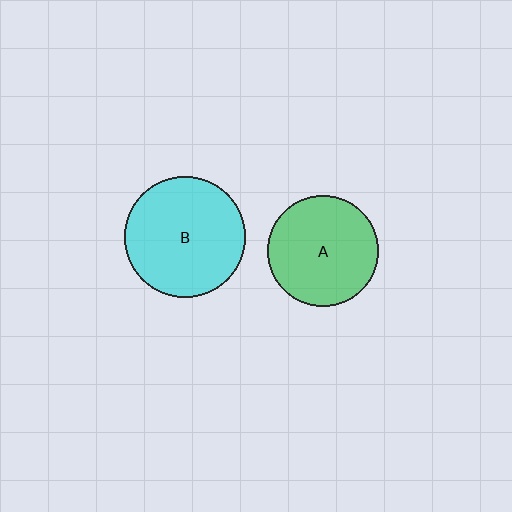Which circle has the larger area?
Circle B (cyan).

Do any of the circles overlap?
No, none of the circles overlap.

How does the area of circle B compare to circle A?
Approximately 1.2 times.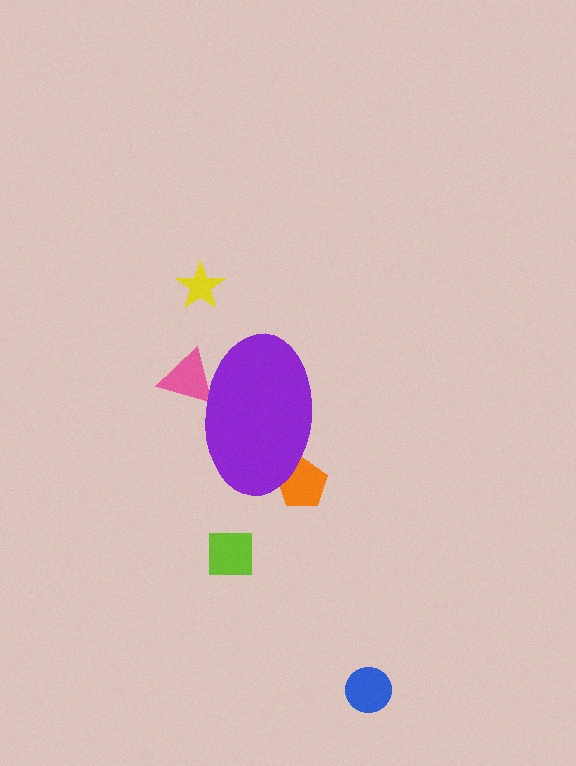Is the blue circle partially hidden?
No, the blue circle is fully visible.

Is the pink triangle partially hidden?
Yes, the pink triangle is partially hidden behind the purple ellipse.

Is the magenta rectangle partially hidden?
Yes, the magenta rectangle is partially hidden behind the purple ellipse.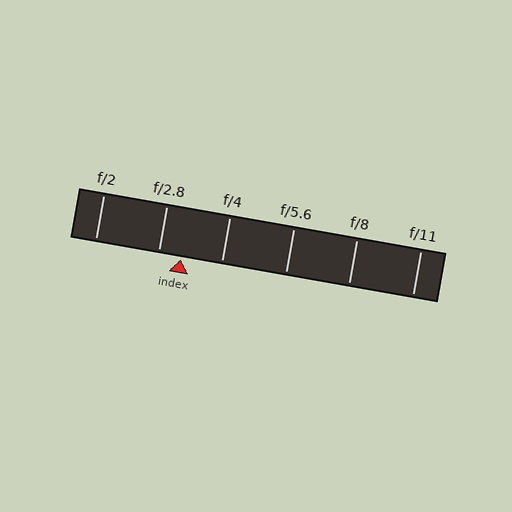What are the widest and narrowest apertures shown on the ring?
The widest aperture shown is f/2 and the narrowest is f/11.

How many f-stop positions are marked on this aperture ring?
There are 6 f-stop positions marked.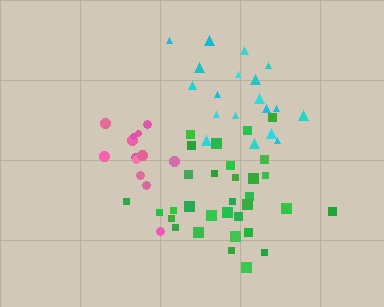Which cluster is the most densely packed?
Green.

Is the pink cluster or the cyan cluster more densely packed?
Cyan.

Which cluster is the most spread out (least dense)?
Pink.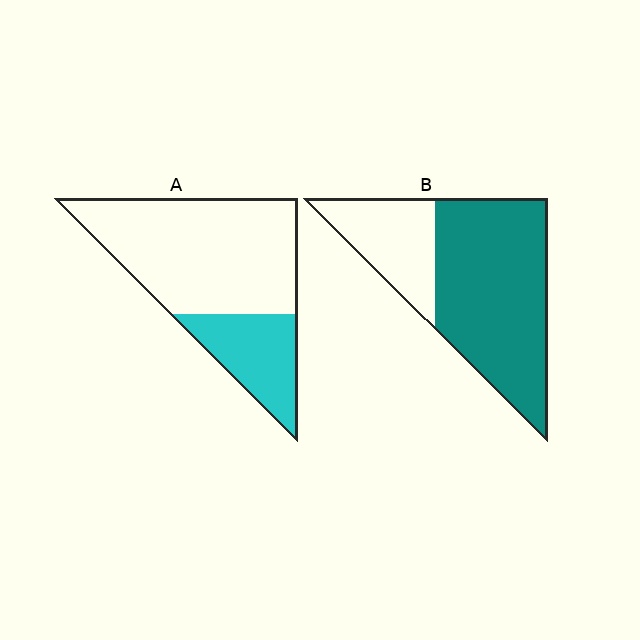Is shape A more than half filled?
No.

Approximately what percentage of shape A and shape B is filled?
A is approximately 30% and B is approximately 70%.